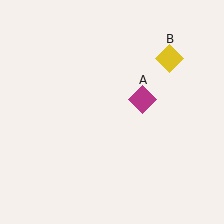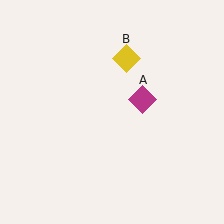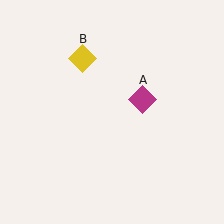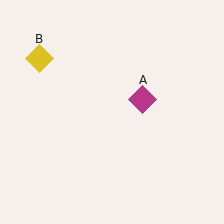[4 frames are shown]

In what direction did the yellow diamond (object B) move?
The yellow diamond (object B) moved left.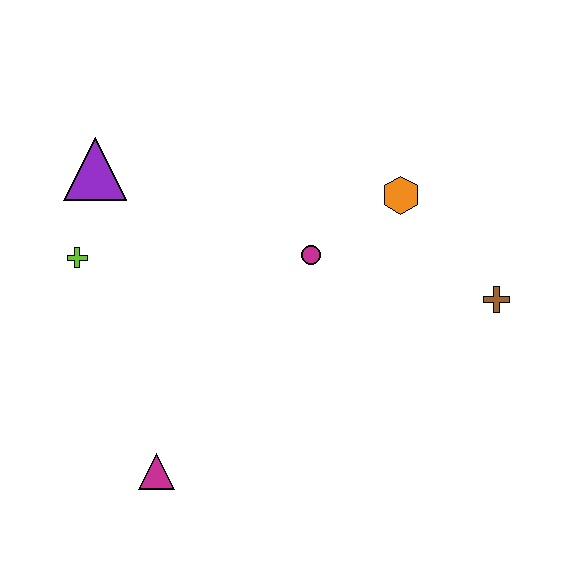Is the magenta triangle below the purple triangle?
Yes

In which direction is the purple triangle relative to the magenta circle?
The purple triangle is to the left of the magenta circle.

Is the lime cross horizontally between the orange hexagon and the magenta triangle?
No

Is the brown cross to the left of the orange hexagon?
No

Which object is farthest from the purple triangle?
The brown cross is farthest from the purple triangle.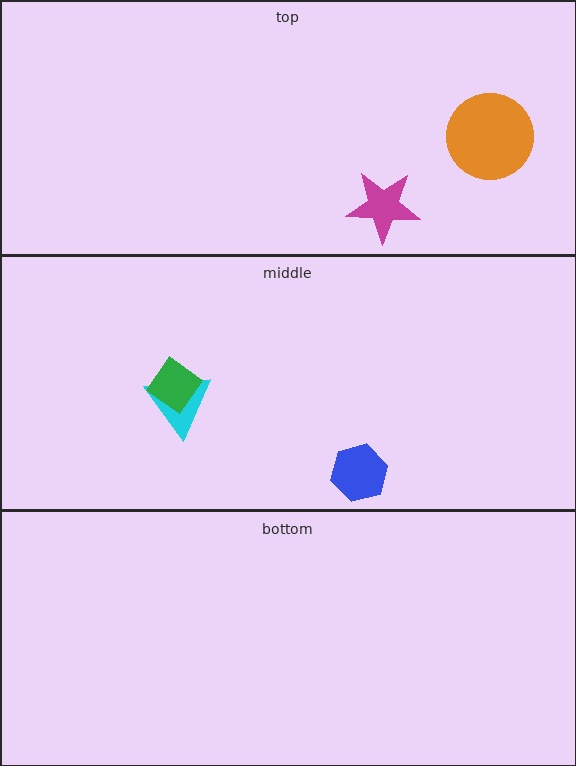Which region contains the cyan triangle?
The middle region.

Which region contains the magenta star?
The top region.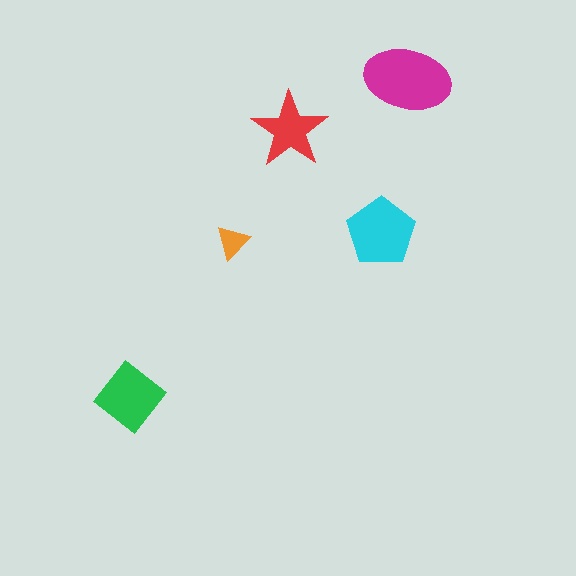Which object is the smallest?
The orange triangle.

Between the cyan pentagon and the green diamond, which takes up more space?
The cyan pentagon.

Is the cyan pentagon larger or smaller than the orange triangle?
Larger.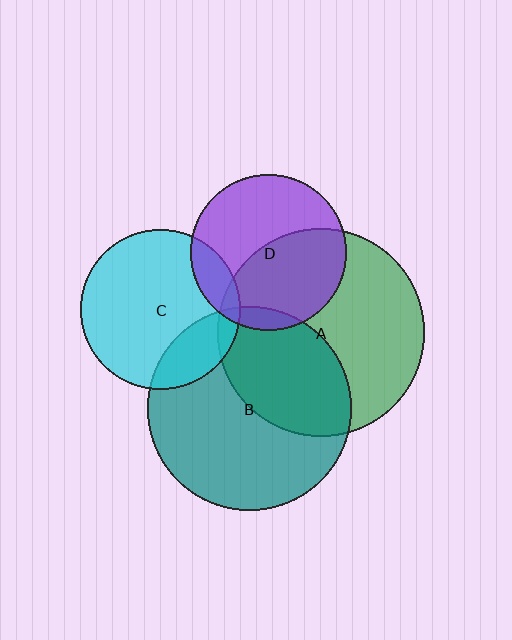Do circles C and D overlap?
Yes.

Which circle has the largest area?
Circle A (green).